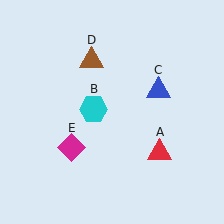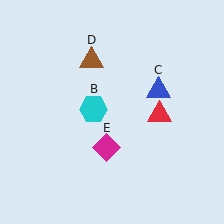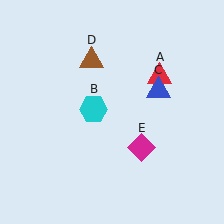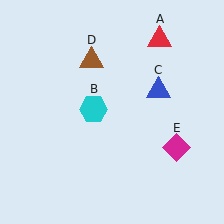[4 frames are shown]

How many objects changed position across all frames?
2 objects changed position: red triangle (object A), magenta diamond (object E).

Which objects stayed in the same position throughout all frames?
Cyan hexagon (object B) and blue triangle (object C) and brown triangle (object D) remained stationary.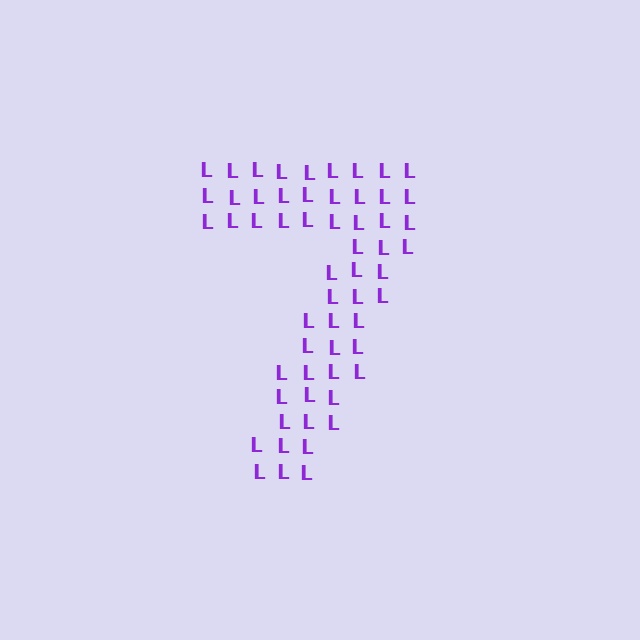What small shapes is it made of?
It is made of small letter L's.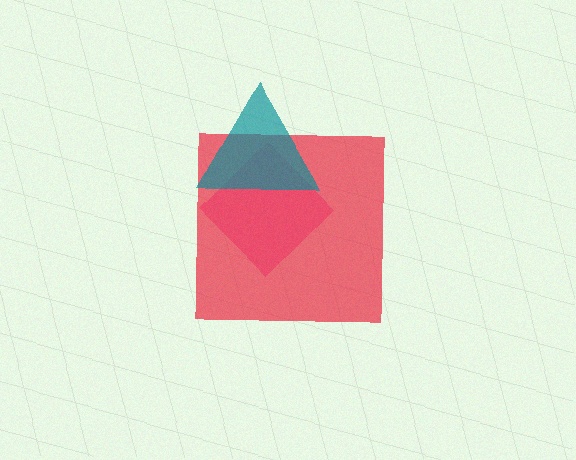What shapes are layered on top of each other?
The layered shapes are: a pink diamond, a red square, a teal triangle.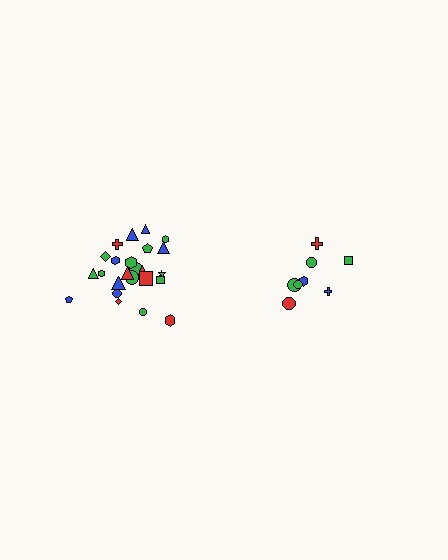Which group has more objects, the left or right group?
The left group.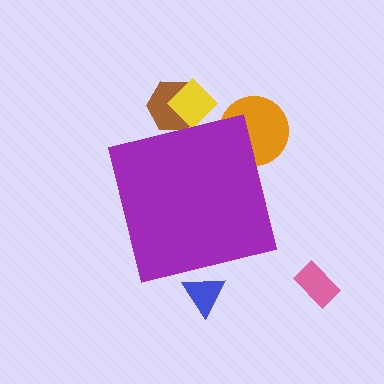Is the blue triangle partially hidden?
Yes, the blue triangle is partially hidden behind the purple square.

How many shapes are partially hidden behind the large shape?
4 shapes are partially hidden.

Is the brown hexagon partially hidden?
Yes, the brown hexagon is partially hidden behind the purple square.